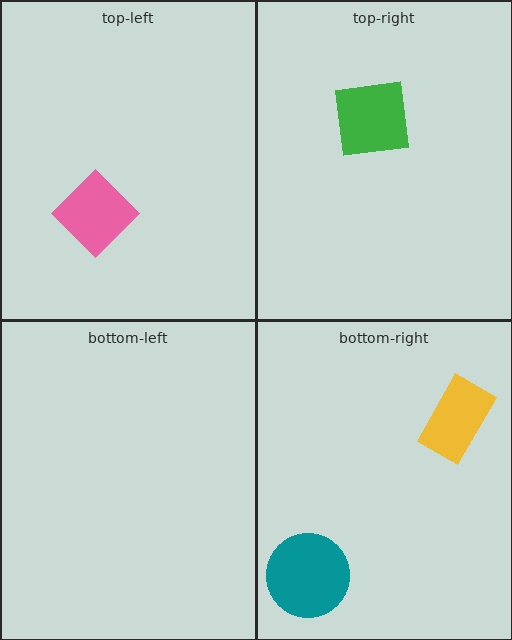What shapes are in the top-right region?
The green square.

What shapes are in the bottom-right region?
The teal circle, the yellow rectangle.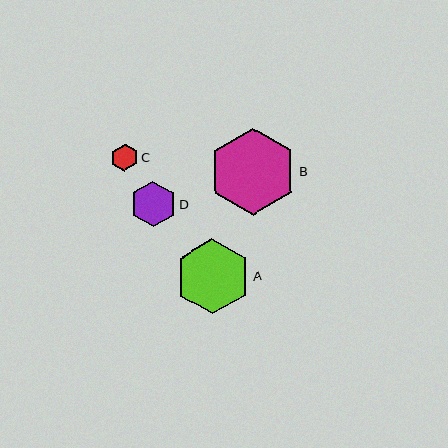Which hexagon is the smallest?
Hexagon C is the smallest with a size of approximately 28 pixels.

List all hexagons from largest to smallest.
From largest to smallest: B, A, D, C.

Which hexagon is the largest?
Hexagon B is the largest with a size of approximately 87 pixels.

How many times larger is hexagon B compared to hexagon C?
Hexagon B is approximately 3.2 times the size of hexagon C.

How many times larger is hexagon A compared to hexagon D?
Hexagon A is approximately 1.6 times the size of hexagon D.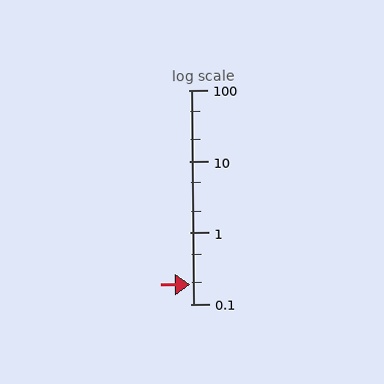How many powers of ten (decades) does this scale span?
The scale spans 3 decades, from 0.1 to 100.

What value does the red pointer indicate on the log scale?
The pointer indicates approximately 0.19.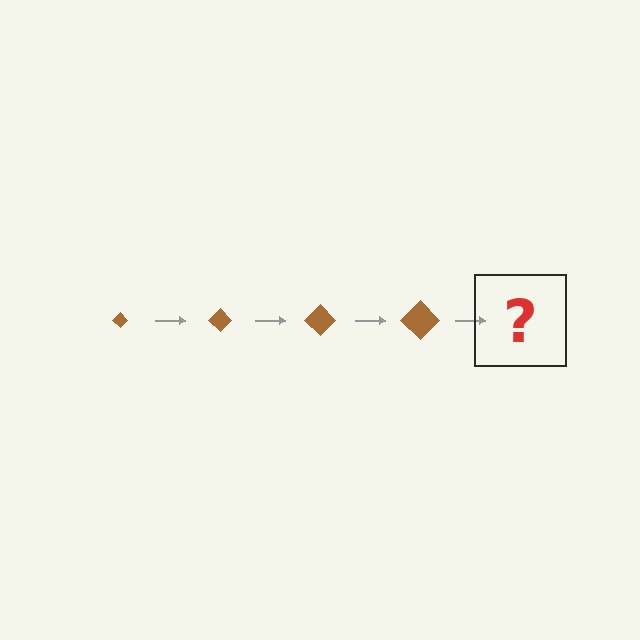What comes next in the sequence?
The next element should be a brown diamond, larger than the previous one.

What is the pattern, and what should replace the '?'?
The pattern is that the diamond gets progressively larger each step. The '?' should be a brown diamond, larger than the previous one.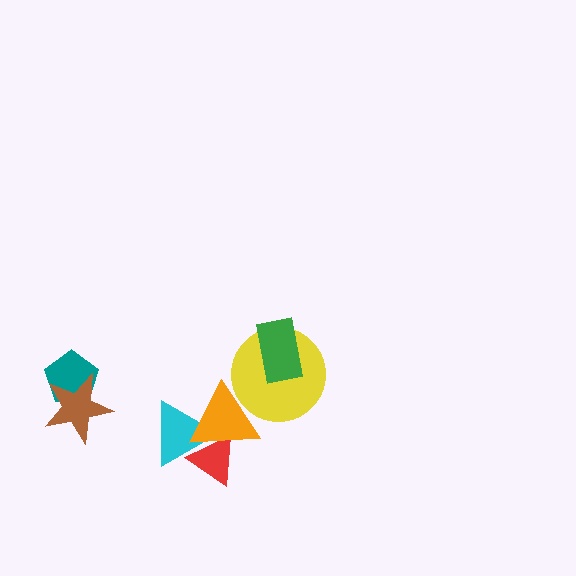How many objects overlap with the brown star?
1 object overlaps with the brown star.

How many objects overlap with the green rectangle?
1 object overlaps with the green rectangle.